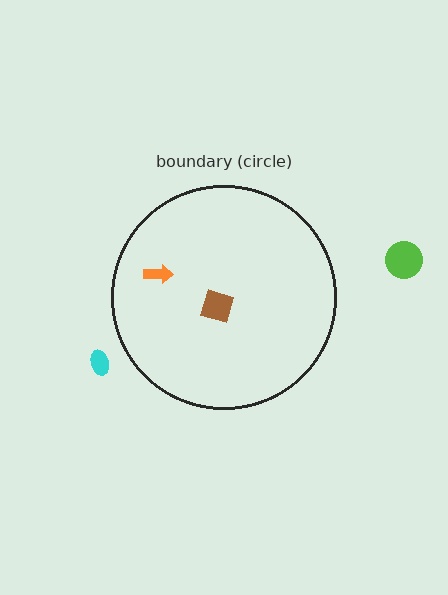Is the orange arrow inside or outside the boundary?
Inside.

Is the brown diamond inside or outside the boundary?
Inside.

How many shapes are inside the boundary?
2 inside, 2 outside.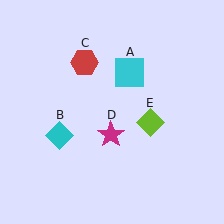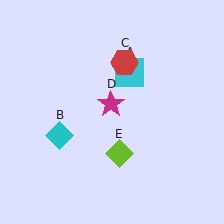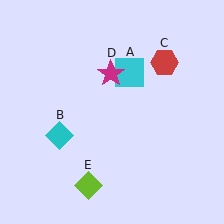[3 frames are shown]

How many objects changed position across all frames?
3 objects changed position: red hexagon (object C), magenta star (object D), lime diamond (object E).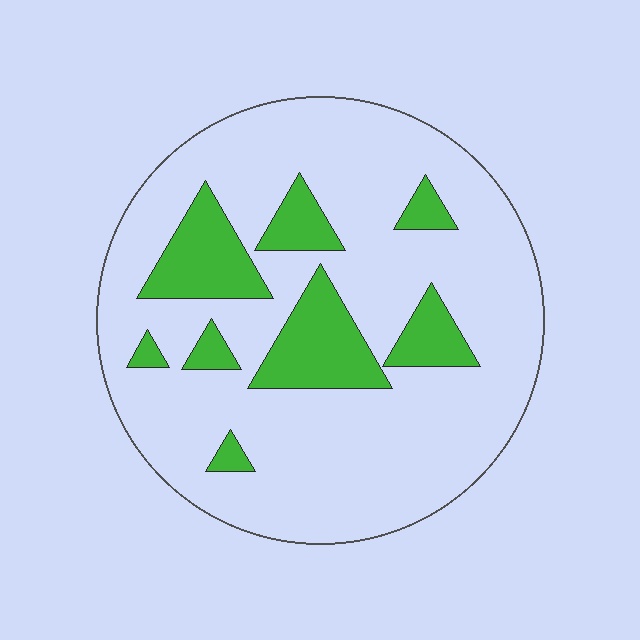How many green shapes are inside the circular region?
8.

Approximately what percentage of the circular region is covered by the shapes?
Approximately 20%.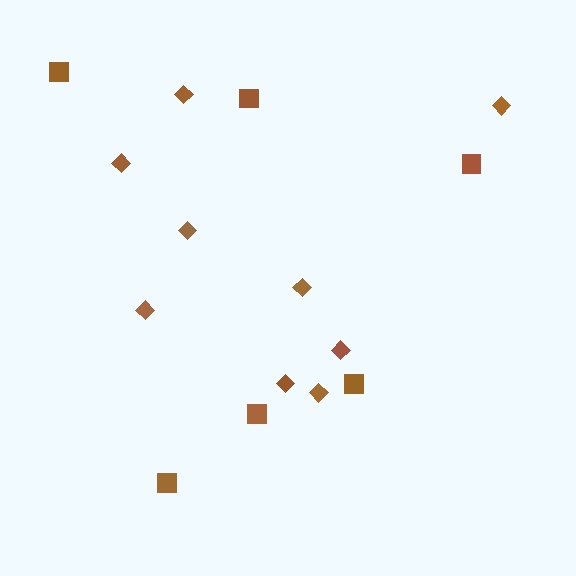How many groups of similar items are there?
There are 2 groups: one group of squares (6) and one group of diamonds (9).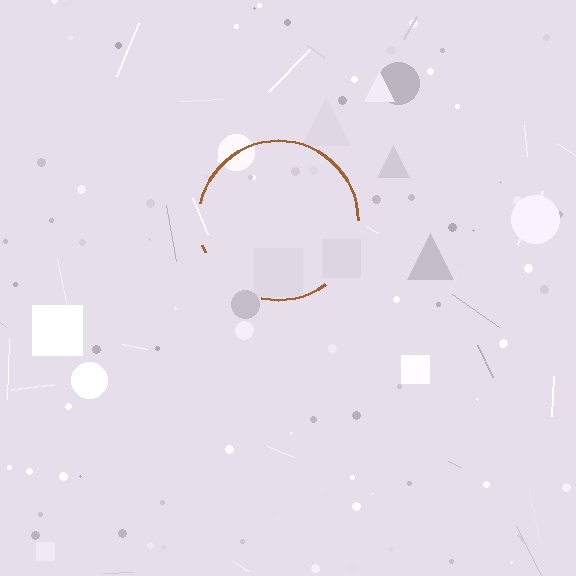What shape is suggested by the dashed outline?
The dashed outline suggests a circle.